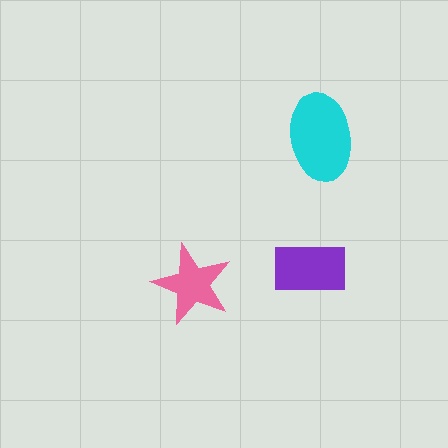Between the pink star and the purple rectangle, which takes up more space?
The purple rectangle.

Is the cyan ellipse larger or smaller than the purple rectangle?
Larger.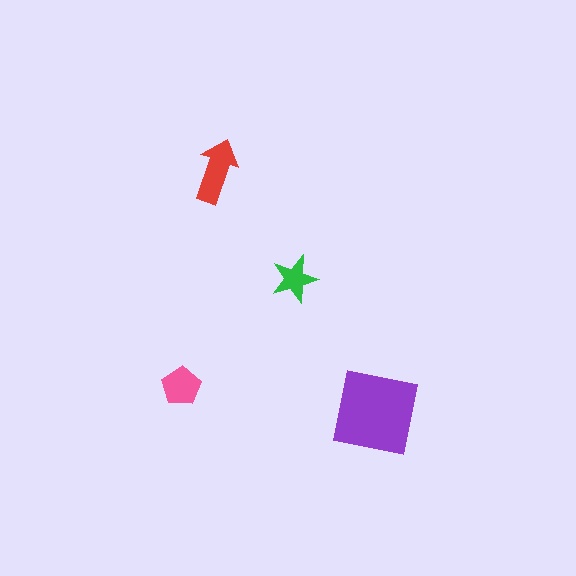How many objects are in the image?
There are 4 objects in the image.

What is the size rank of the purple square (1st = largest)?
1st.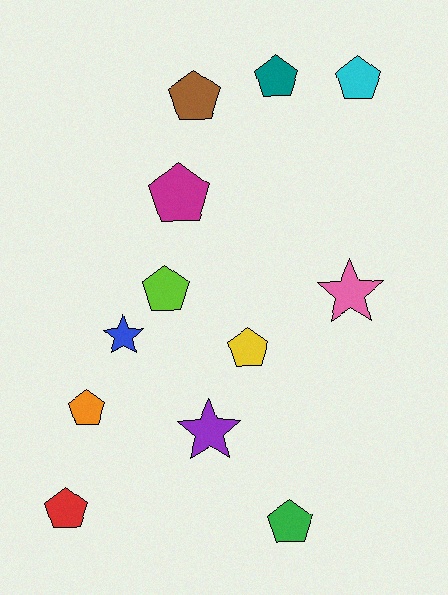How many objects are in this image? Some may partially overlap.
There are 12 objects.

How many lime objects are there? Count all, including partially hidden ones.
There is 1 lime object.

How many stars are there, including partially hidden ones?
There are 3 stars.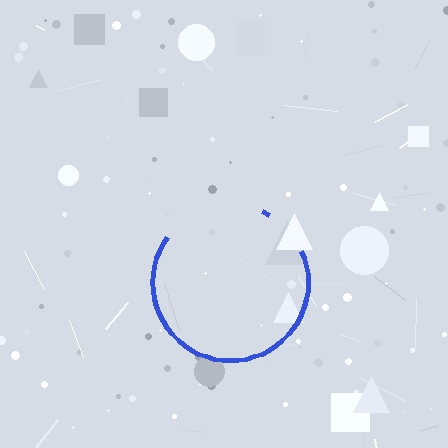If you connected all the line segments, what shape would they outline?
They would outline a circle.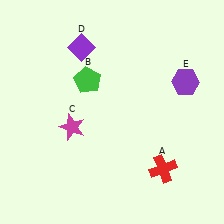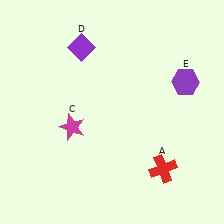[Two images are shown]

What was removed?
The green pentagon (B) was removed in Image 2.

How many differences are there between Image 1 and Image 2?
There is 1 difference between the two images.